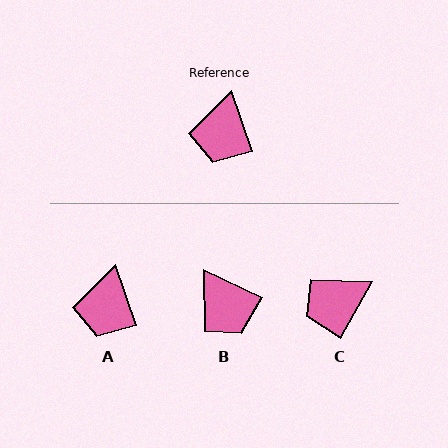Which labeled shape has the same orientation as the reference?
A.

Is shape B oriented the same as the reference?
No, it is off by about 45 degrees.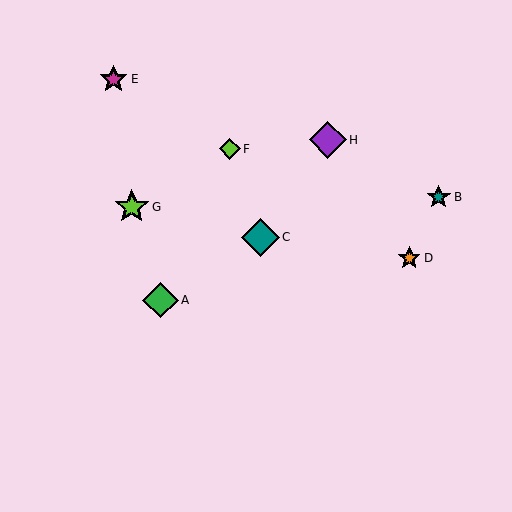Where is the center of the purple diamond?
The center of the purple diamond is at (328, 140).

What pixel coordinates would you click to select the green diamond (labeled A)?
Click at (160, 300) to select the green diamond A.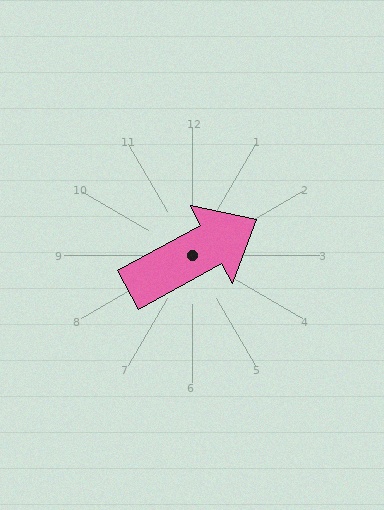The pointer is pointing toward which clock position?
Roughly 2 o'clock.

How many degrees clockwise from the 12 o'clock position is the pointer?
Approximately 61 degrees.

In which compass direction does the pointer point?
Northeast.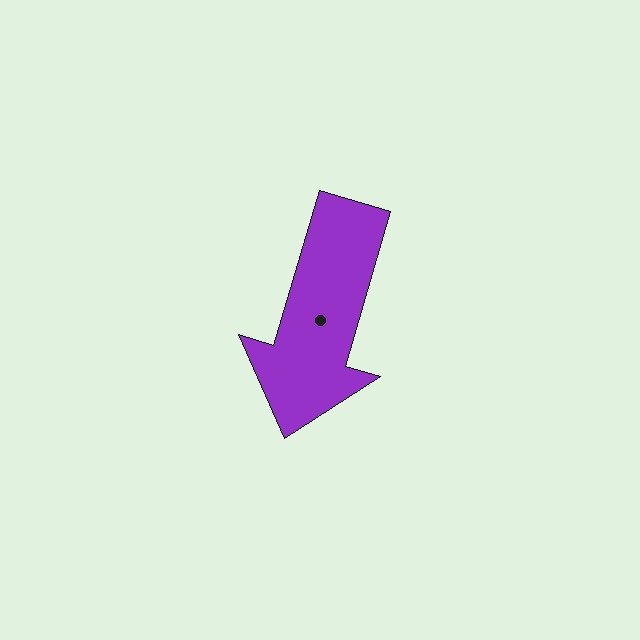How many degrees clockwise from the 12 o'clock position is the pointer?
Approximately 196 degrees.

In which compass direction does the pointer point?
South.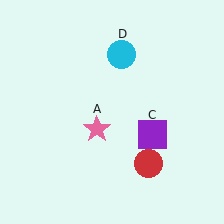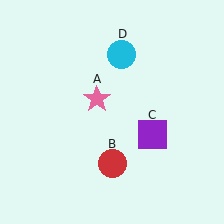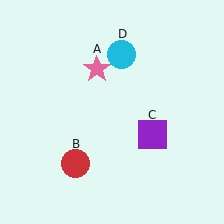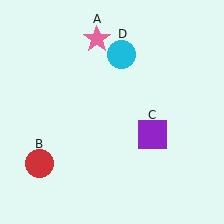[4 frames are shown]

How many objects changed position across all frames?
2 objects changed position: pink star (object A), red circle (object B).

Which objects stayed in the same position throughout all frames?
Purple square (object C) and cyan circle (object D) remained stationary.